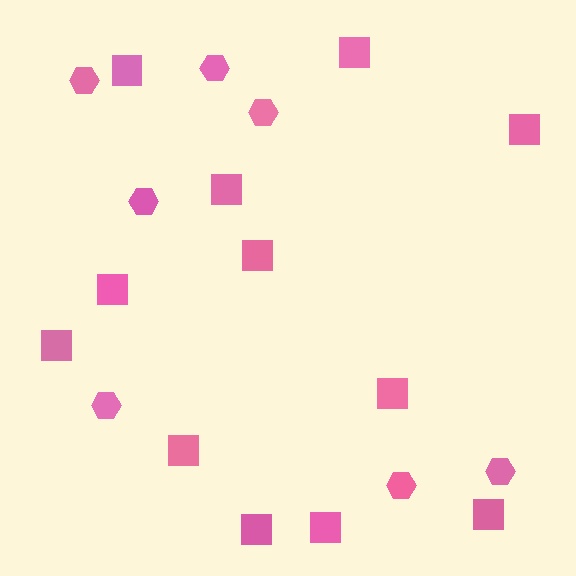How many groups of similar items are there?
There are 2 groups: one group of squares (12) and one group of hexagons (7).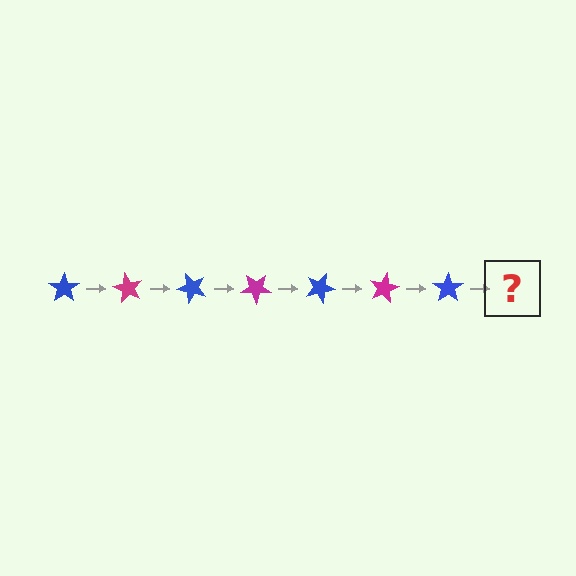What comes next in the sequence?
The next element should be a magenta star, rotated 420 degrees from the start.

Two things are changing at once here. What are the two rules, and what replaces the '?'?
The two rules are that it rotates 60 degrees each step and the color cycles through blue and magenta. The '?' should be a magenta star, rotated 420 degrees from the start.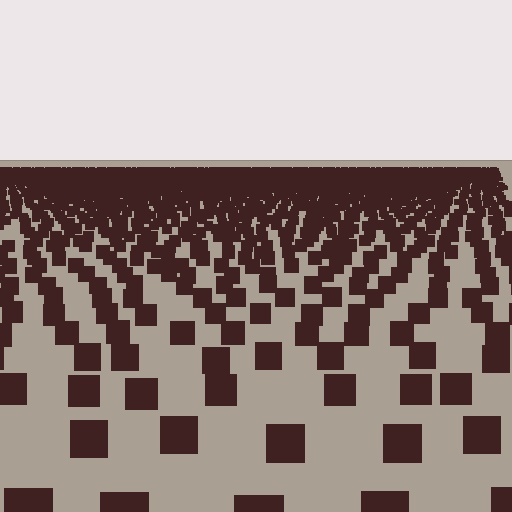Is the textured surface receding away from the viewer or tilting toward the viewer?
The surface is receding away from the viewer. Texture elements get smaller and denser toward the top.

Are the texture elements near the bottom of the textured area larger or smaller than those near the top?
Larger. Near the bottom, elements are closer to the viewer and appear at a bigger on-screen size.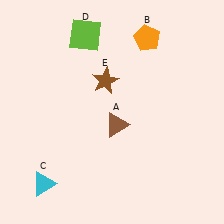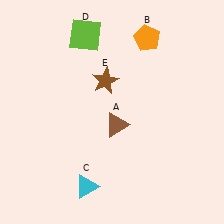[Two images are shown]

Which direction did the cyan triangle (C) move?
The cyan triangle (C) moved right.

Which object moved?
The cyan triangle (C) moved right.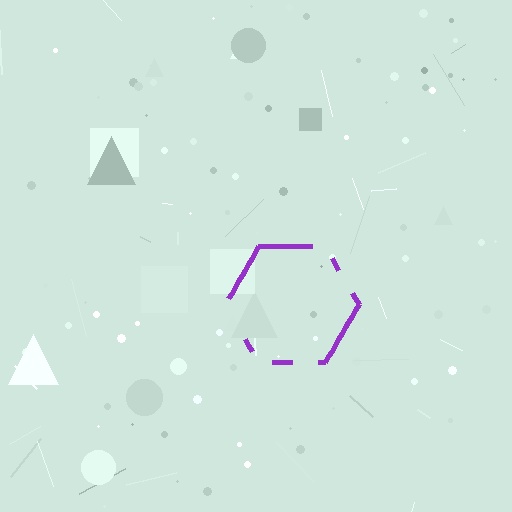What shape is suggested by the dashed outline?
The dashed outline suggests a hexagon.